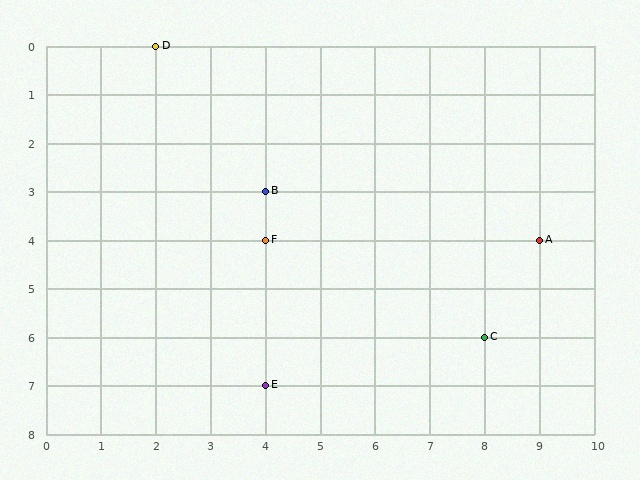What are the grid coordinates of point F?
Point F is at grid coordinates (4, 4).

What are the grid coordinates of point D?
Point D is at grid coordinates (2, 0).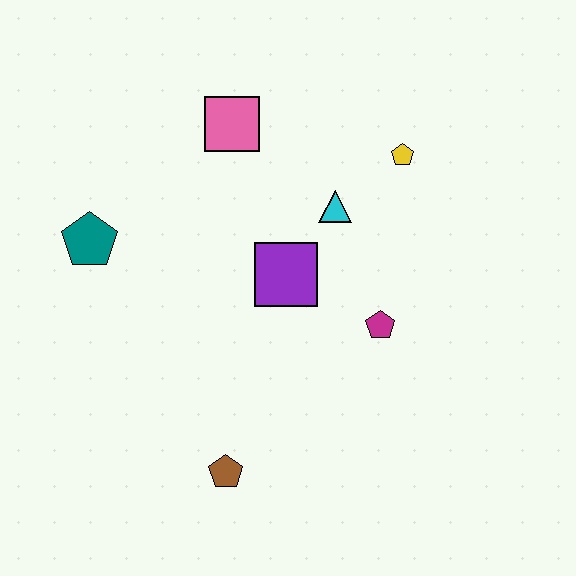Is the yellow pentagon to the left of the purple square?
No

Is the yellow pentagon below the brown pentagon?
No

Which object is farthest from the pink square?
The brown pentagon is farthest from the pink square.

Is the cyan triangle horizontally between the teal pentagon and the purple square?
No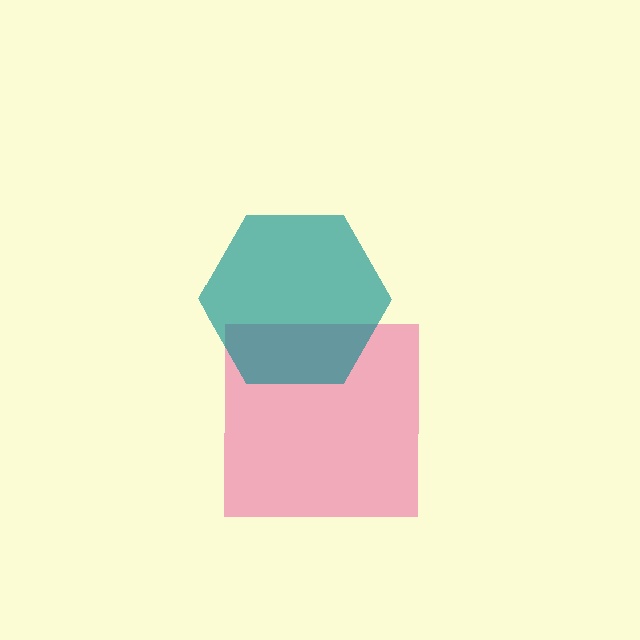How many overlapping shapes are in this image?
There are 2 overlapping shapes in the image.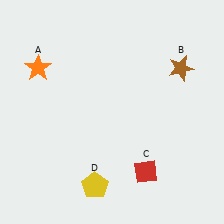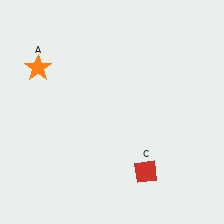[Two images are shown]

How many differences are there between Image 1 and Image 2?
There are 2 differences between the two images.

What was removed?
The yellow pentagon (D), the brown star (B) were removed in Image 2.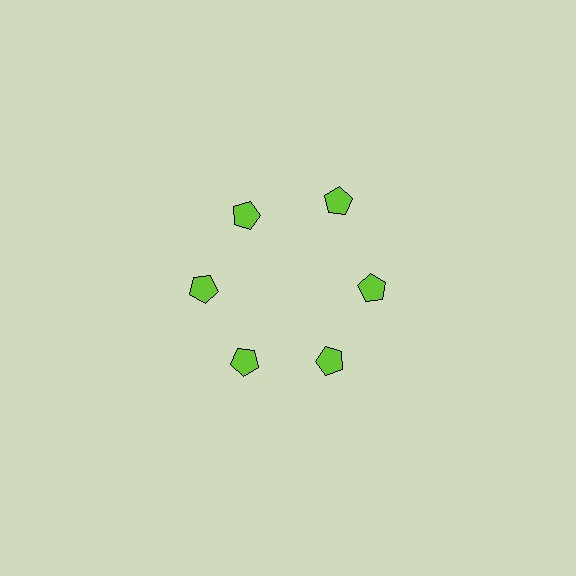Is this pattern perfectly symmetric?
No. The 6 lime pentagons are arranged in a ring, but one element near the 1 o'clock position is pushed outward from the center, breaking the 6-fold rotational symmetry.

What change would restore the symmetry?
The symmetry would be restored by moving it inward, back onto the ring so that all 6 pentagons sit at equal angles and equal distance from the center.